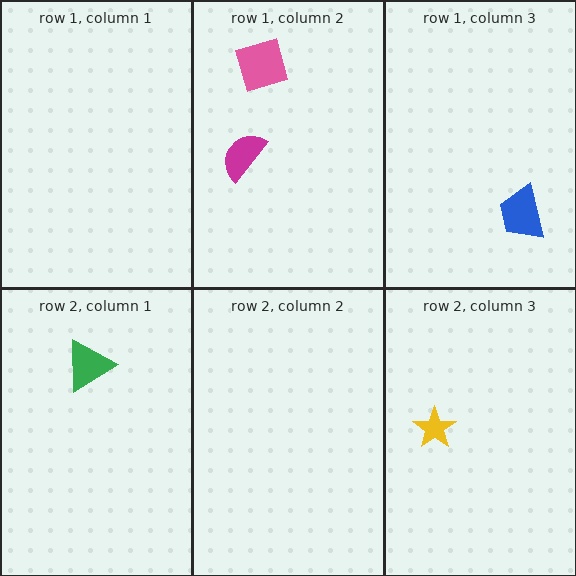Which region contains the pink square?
The row 1, column 2 region.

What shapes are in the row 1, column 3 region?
The blue trapezoid.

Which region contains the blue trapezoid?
The row 1, column 3 region.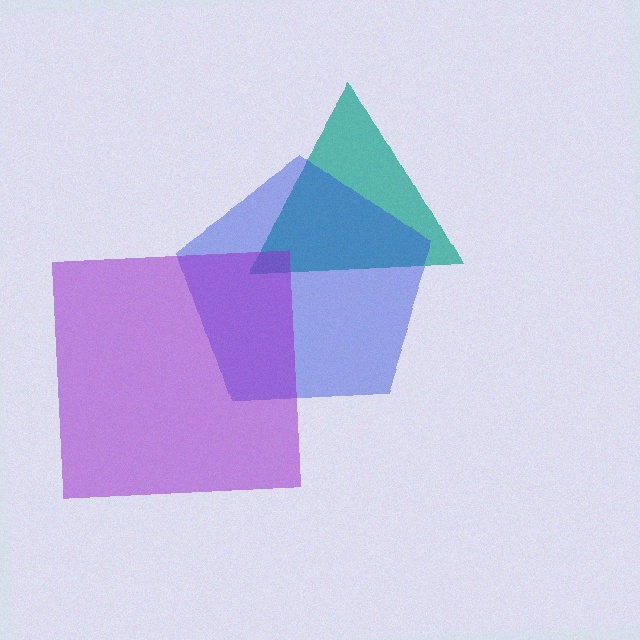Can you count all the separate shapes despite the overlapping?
Yes, there are 3 separate shapes.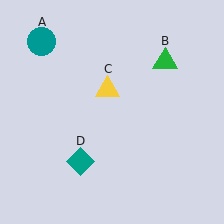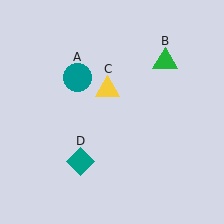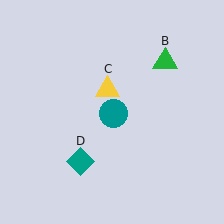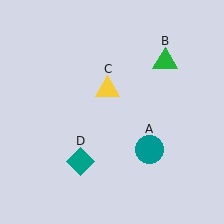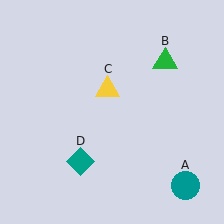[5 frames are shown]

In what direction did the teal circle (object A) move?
The teal circle (object A) moved down and to the right.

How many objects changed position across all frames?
1 object changed position: teal circle (object A).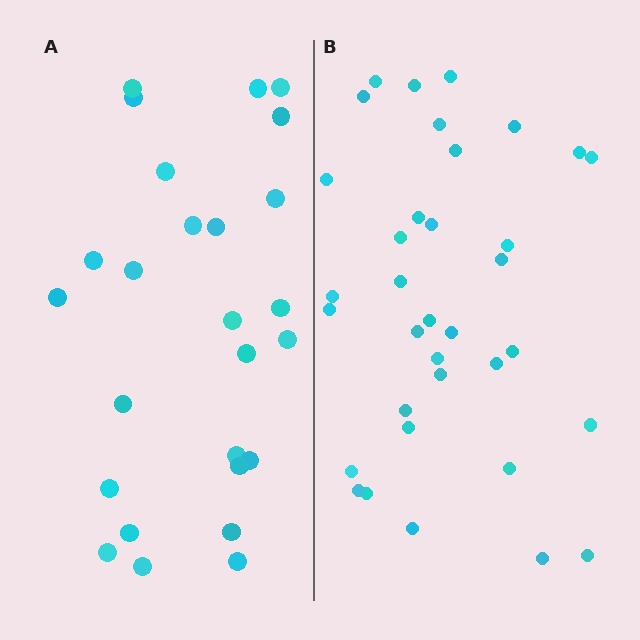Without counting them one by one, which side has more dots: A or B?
Region B (the right region) has more dots.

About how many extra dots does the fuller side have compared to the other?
Region B has roughly 8 or so more dots than region A.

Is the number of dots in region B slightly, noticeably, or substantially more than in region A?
Region B has noticeably more, but not dramatically so. The ratio is roughly 1.3 to 1.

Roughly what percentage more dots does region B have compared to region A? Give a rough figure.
About 35% more.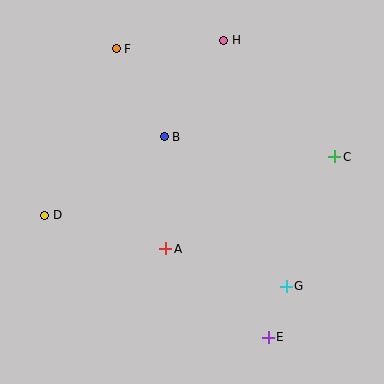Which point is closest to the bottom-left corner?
Point D is closest to the bottom-left corner.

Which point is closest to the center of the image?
Point B at (164, 137) is closest to the center.